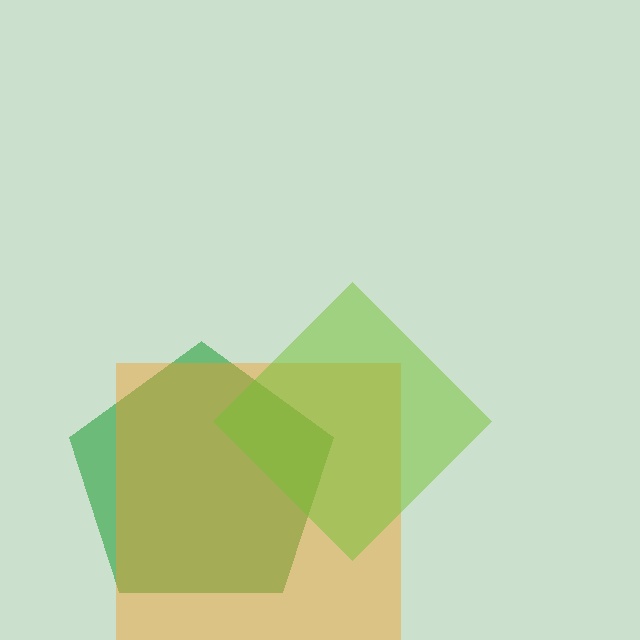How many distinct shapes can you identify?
There are 3 distinct shapes: a green pentagon, an orange square, a lime diamond.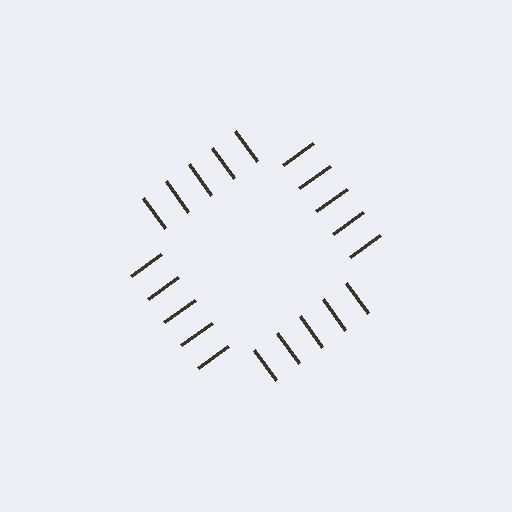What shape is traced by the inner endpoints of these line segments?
An illusory square — the line segments terminate on its edges but no continuous stroke is drawn.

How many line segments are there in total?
20 — 5 along each of the 4 edges.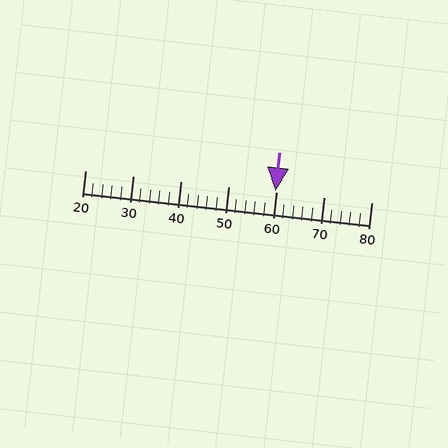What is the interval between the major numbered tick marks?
The major tick marks are spaced 10 units apart.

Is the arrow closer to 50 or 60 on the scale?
The arrow is closer to 60.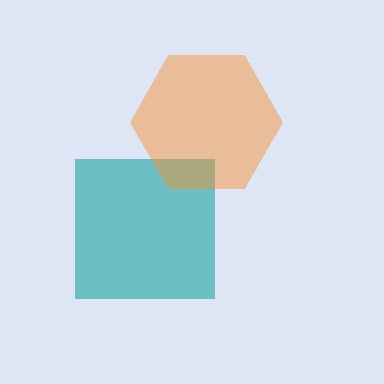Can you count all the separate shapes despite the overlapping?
Yes, there are 2 separate shapes.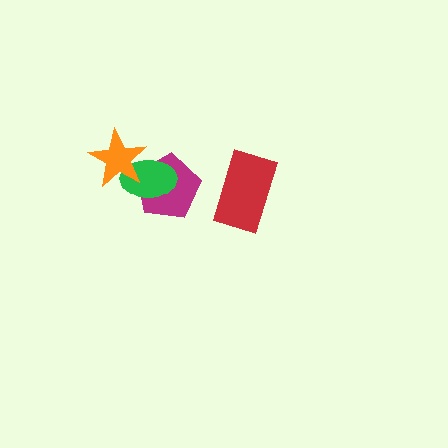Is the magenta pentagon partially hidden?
Yes, it is partially covered by another shape.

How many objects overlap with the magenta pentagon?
2 objects overlap with the magenta pentagon.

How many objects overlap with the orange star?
2 objects overlap with the orange star.